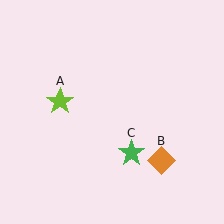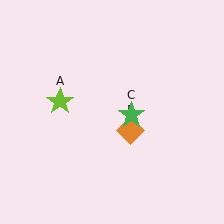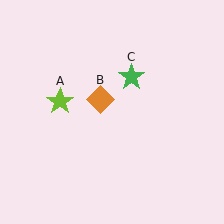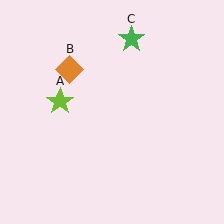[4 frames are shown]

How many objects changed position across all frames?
2 objects changed position: orange diamond (object B), green star (object C).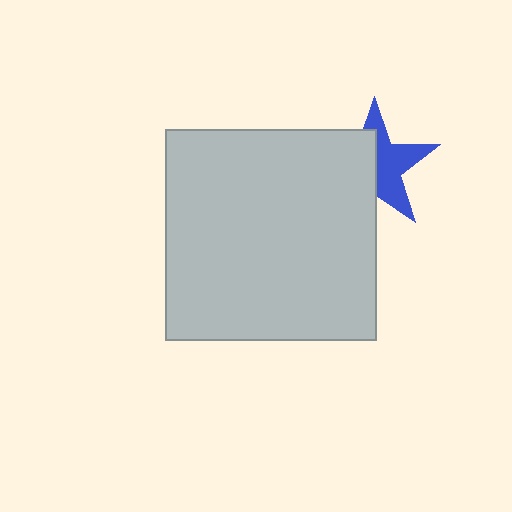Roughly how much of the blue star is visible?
About half of it is visible (roughly 50%).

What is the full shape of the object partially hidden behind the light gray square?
The partially hidden object is a blue star.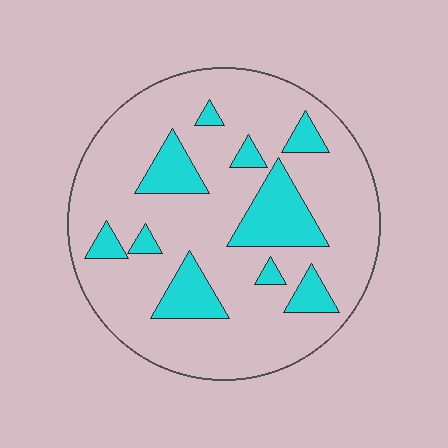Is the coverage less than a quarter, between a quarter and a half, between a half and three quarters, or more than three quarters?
Less than a quarter.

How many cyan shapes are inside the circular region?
10.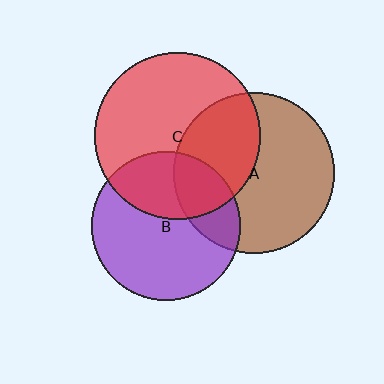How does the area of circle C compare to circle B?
Approximately 1.3 times.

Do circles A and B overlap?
Yes.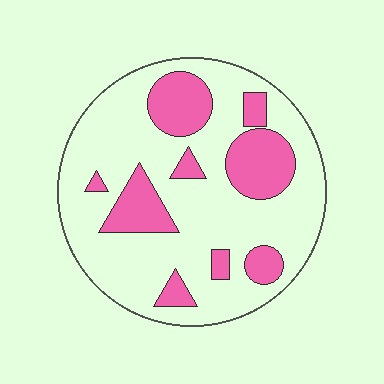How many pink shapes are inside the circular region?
9.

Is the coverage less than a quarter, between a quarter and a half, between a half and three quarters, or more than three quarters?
Between a quarter and a half.